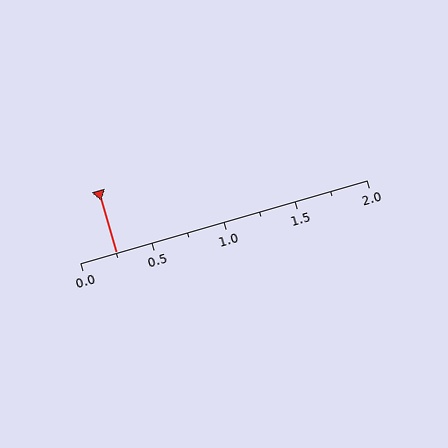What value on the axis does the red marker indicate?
The marker indicates approximately 0.25.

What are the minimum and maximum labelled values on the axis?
The axis runs from 0.0 to 2.0.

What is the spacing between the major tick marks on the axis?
The major ticks are spaced 0.5 apart.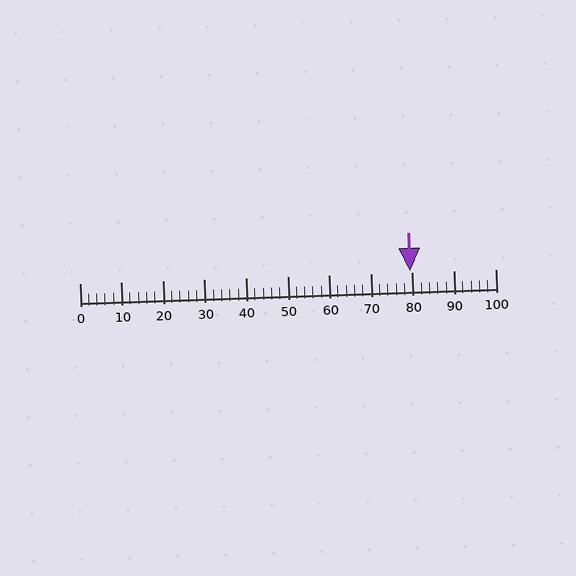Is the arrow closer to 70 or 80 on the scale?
The arrow is closer to 80.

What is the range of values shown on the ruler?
The ruler shows values from 0 to 100.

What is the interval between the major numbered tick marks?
The major tick marks are spaced 10 units apart.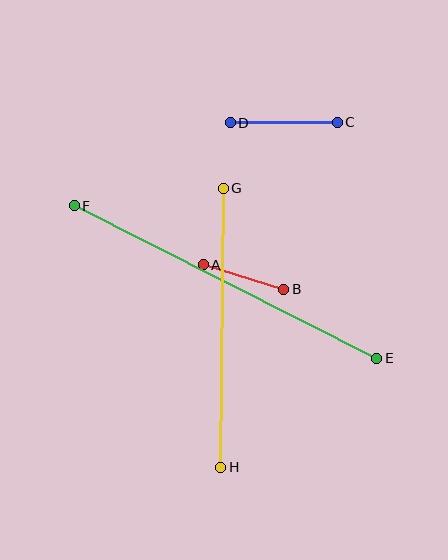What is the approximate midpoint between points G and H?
The midpoint is at approximately (222, 328) pixels.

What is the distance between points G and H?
The distance is approximately 279 pixels.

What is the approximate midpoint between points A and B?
The midpoint is at approximately (244, 277) pixels.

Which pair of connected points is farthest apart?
Points E and F are farthest apart.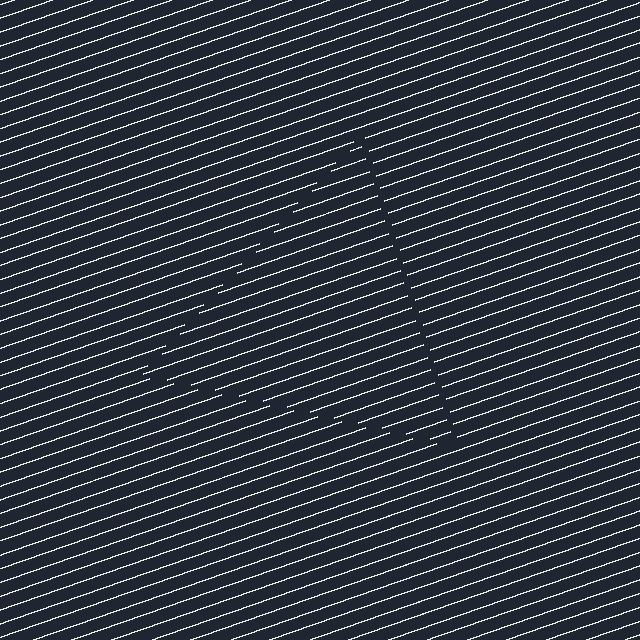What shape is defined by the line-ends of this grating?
An illusory triangle. The interior of the shape contains the same grating, shifted by half a period — the contour is defined by the phase discontinuity where line-ends from the inner and outer gratings abut.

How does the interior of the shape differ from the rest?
The interior of the shape contains the same grating, shifted by half a period — the contour is defined by the phase discontinuity where line-ends from the inner and outer gratings abut.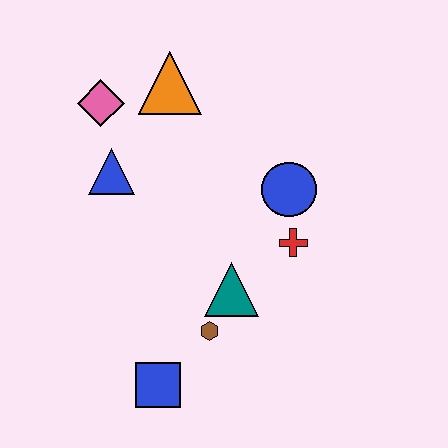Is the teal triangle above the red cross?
No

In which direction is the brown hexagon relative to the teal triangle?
The brown hexagon is below the teal triangle.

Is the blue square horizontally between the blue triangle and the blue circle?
Yes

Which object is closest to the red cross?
The blue circle is closest to the red cross.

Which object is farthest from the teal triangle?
The pink diamond is farthest from the teal triangle.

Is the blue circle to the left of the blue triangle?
No